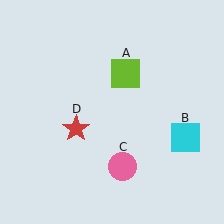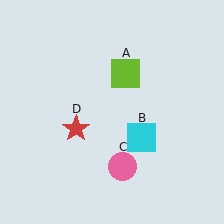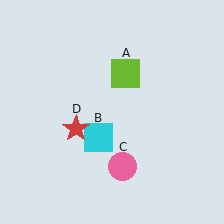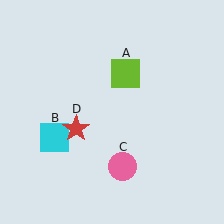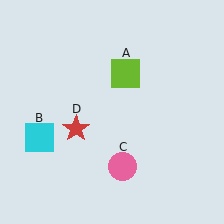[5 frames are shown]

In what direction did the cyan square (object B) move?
The cyan square (object B) moved left.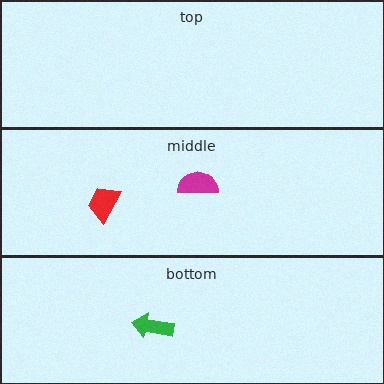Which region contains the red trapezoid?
The middle region.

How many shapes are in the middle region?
2.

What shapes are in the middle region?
The red trapezoid, the magenta semicircle.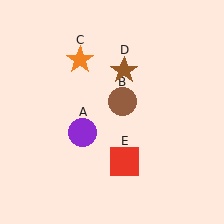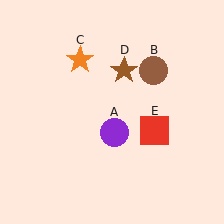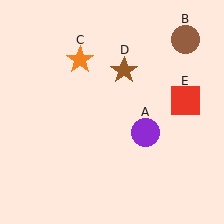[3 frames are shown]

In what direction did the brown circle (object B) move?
The brown circle (object B) moved up and to the right.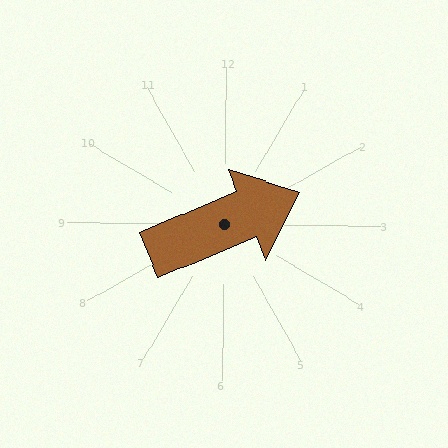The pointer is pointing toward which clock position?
Roughly 2 o'clock.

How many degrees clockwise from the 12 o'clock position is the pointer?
Approximately 67 degrees.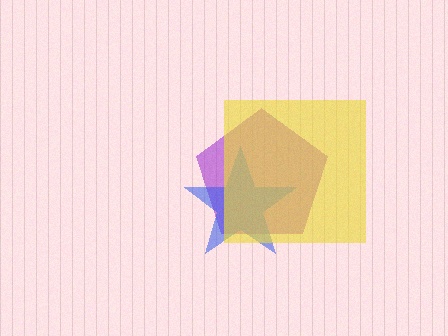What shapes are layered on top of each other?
The layered shapes are: a purple pentagon, a blue star, a yellow square.